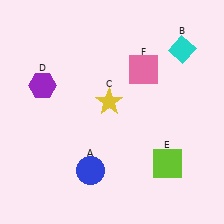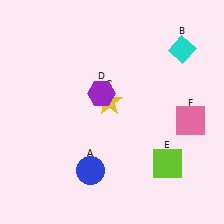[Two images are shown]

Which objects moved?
The objects that moved are: the purple hexagon (D), the pink square (F).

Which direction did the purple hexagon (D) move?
The purple hexagon (D) moved right.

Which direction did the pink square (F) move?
The pink square (F) moved down.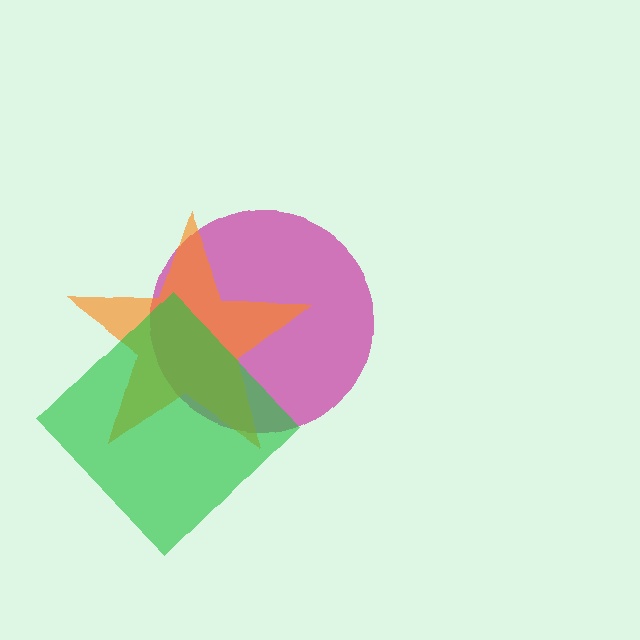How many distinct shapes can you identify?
There are 3 distinct shapes: a magenta circle, an orange star, a green diamond.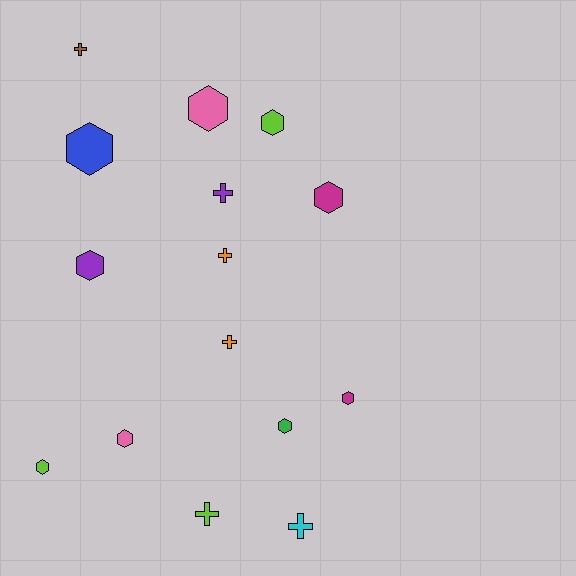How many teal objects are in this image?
There are no teal objects.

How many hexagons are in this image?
There are 9 hexagons.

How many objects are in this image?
There are 15 objects.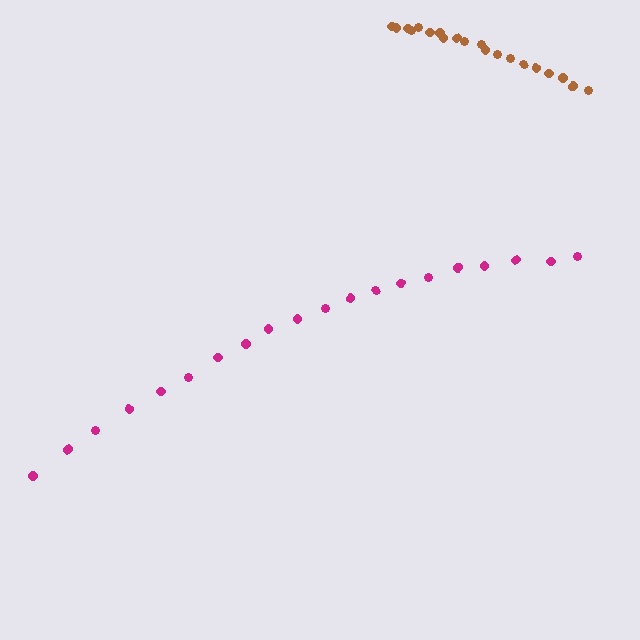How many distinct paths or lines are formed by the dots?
There are 2 distinct paths.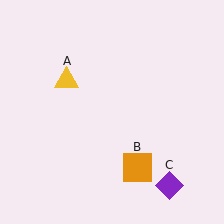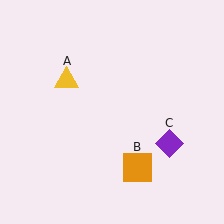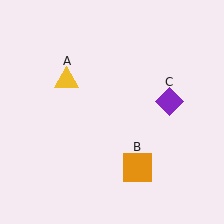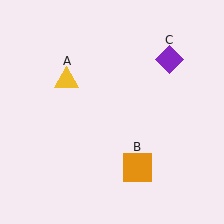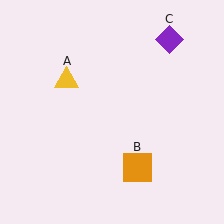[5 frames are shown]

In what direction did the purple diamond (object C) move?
The purple diamond (object C) moved up.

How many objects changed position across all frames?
1 object changed position: purple diamond (object C).